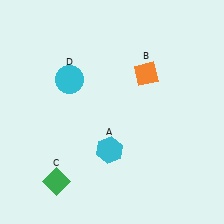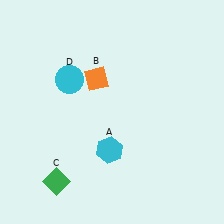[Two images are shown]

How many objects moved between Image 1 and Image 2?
1 object moved between the two images.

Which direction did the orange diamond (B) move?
The orange diamond (B) moved left.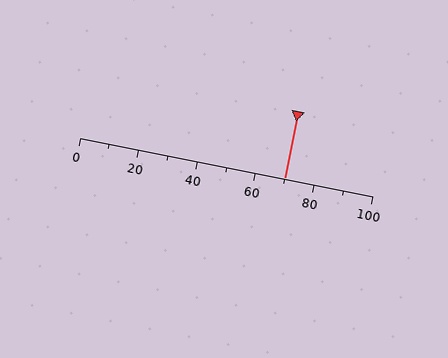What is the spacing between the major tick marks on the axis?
The major ticks are spaced 20 apart.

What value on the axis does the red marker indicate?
The marker indicates approximately 70.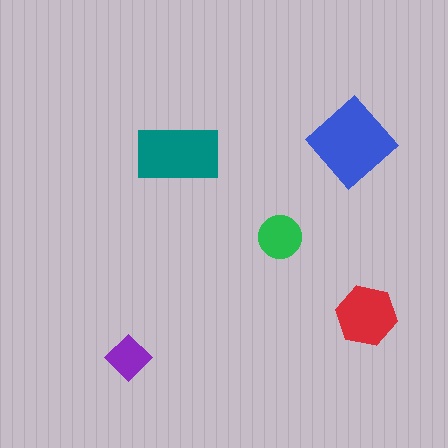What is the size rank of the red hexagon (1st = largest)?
3rd.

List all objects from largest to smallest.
The blue diamond, the teal rectangle, the red hexagon, the green circle, the purple diamond.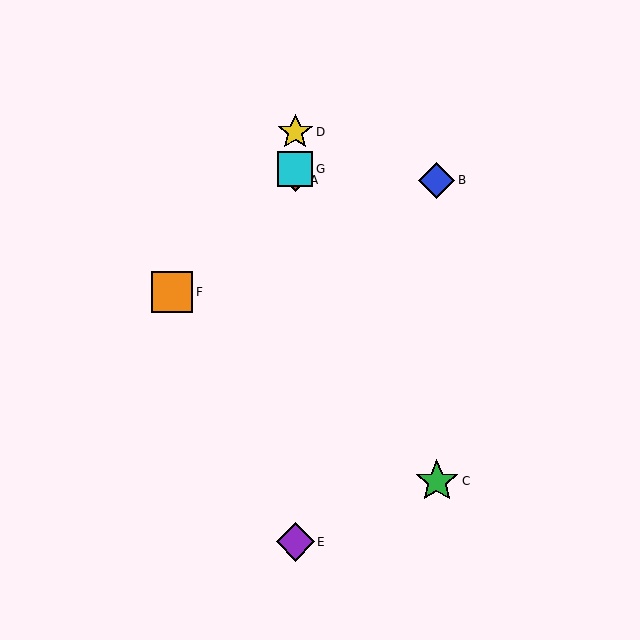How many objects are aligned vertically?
4 objects (A, D, E, G) are aligned vertically.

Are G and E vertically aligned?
Yes, both are at x≈295.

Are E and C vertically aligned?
No, E is at x≈295 and C is at x≈437.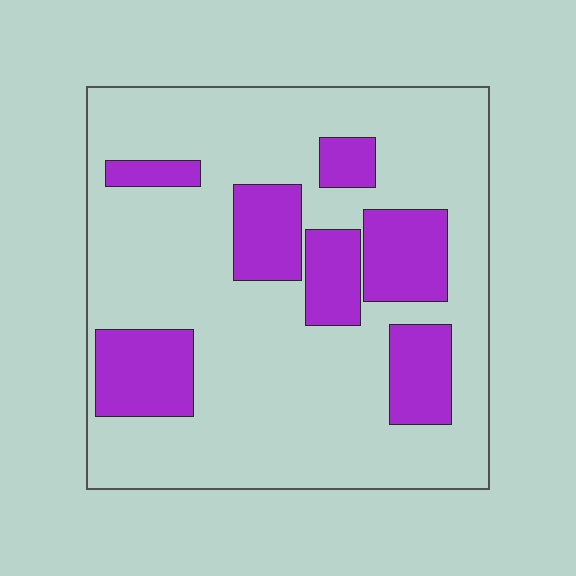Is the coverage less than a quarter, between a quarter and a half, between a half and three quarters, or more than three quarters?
Less than a quarter.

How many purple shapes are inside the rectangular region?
7.